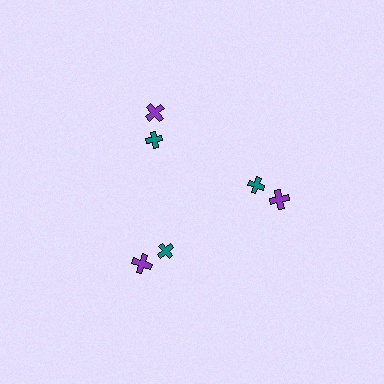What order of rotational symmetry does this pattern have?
This pattern has 3-fold rotational symmetry.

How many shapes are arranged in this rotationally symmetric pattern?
There are 6 shapes, arranged in 3 groups of 2.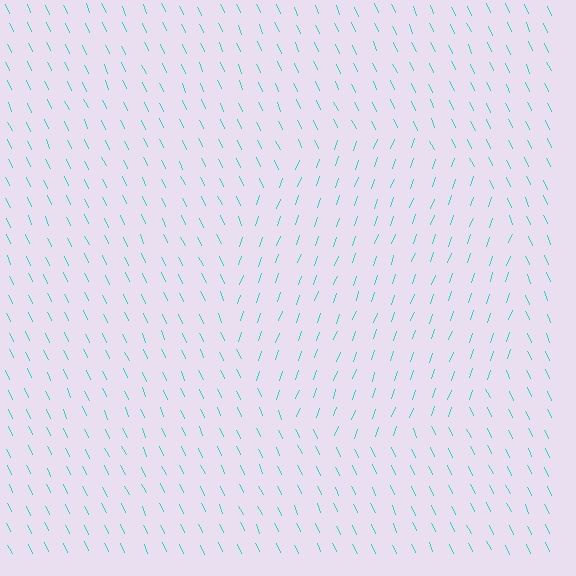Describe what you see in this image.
The image is filled with small cyan line segments. A circle region in the image has lines oriented differently from the surrounding lines, creating a visible texture boundary.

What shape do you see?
I see a circle.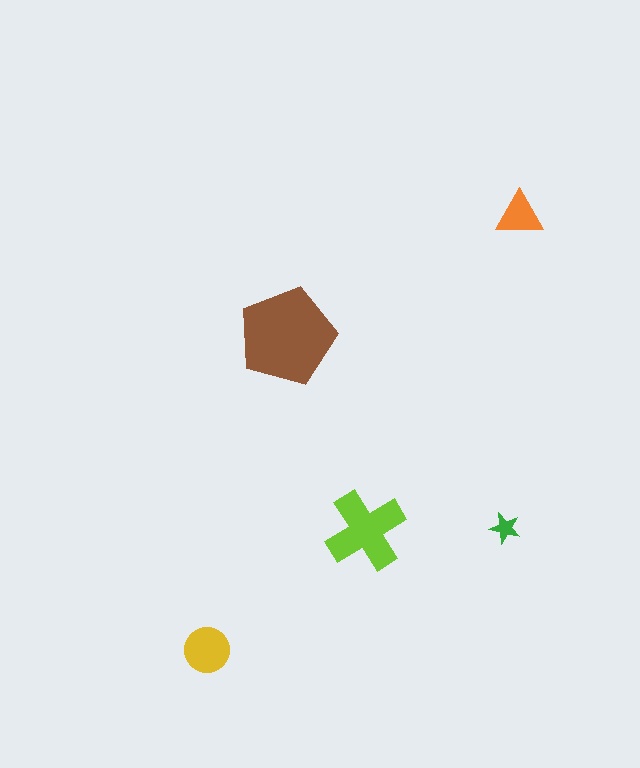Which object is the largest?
The brown pentagon.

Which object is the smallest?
The green star.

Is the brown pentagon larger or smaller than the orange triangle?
Larger.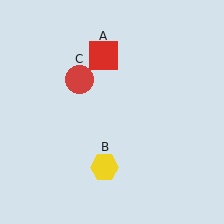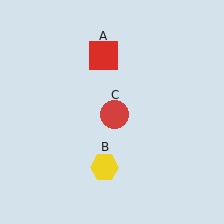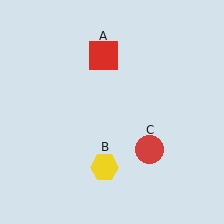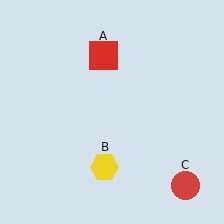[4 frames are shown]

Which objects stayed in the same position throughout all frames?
Red square (object A) and yellow hexagon (object B) remained stationary.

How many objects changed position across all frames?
1 object changed position: red circle (object C).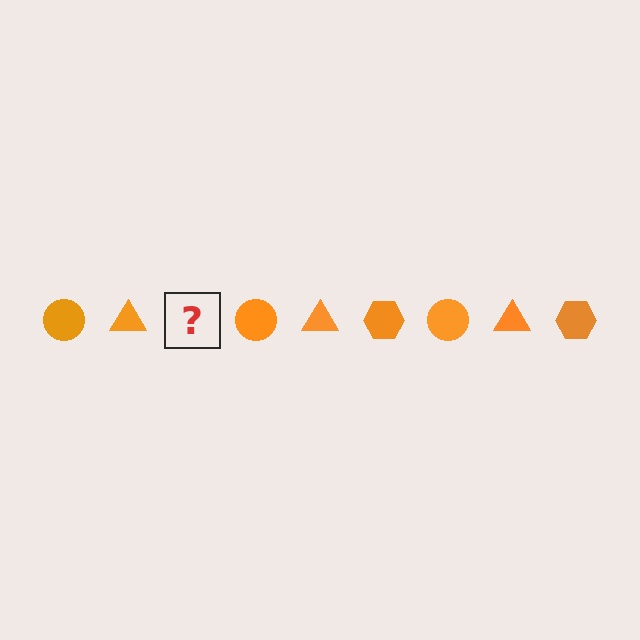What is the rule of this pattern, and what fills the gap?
The rule is that the pattern cycles through circle, triangle, hexagon shapes in orange. The gap should be filled with an orange hexagon.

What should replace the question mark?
The question mark should be replaced with an orange hexagon.